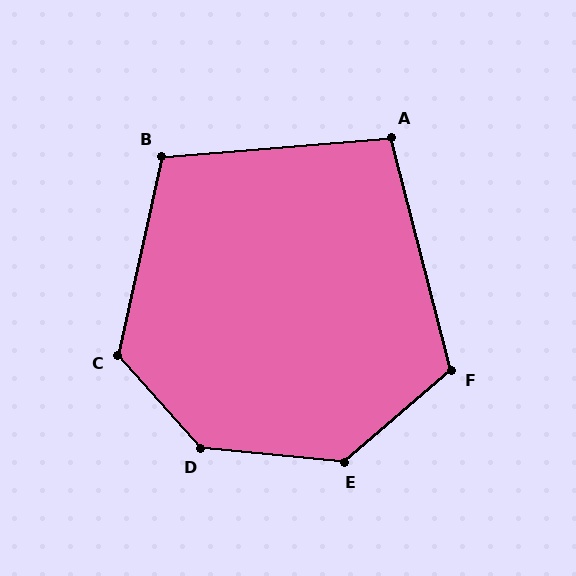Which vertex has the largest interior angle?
D, at approximately 137 degrees.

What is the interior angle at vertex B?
Approximately 107 degrees (obtuse).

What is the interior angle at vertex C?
Approximately 126 degrees (obtuse).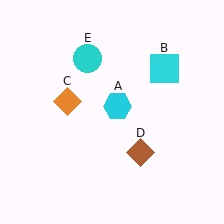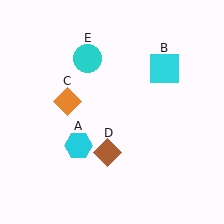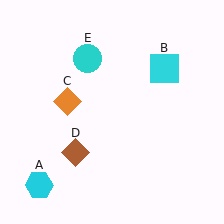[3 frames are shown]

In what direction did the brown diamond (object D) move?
The brown diamond (object D) moved left.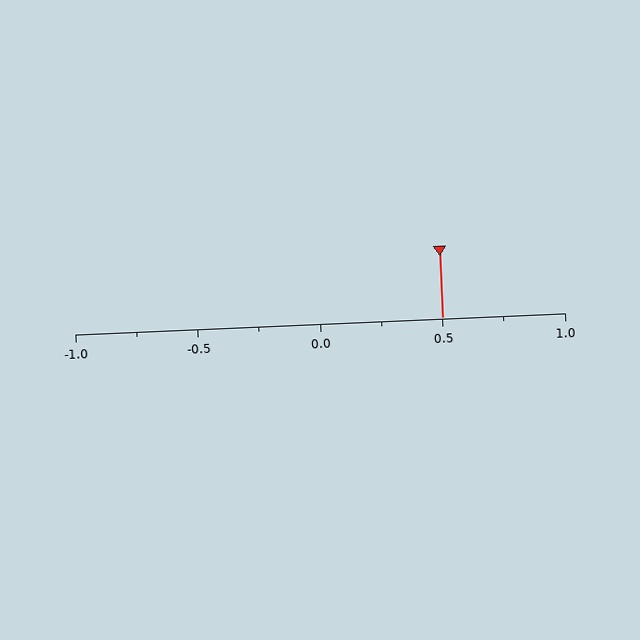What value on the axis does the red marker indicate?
The marker indicates approximately 0.5.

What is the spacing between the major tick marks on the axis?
The major ticks are spaced 0.5 apart.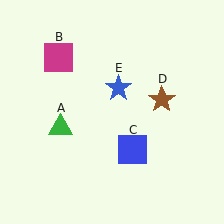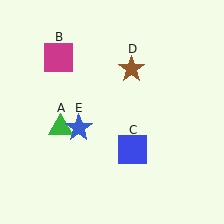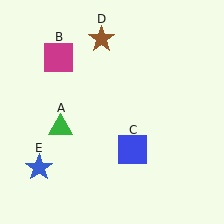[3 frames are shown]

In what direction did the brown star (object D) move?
The brown star (object D) moved up and to the left.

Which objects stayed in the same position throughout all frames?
Green triangle (object A) and magenta square (object B) and blue square (object C) remained stationary.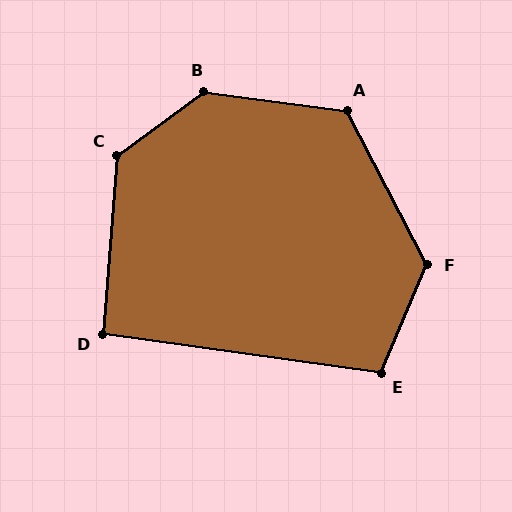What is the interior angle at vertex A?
Approximately 125 degrees (obtuse).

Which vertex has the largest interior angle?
B, at approximately 137 degrees.